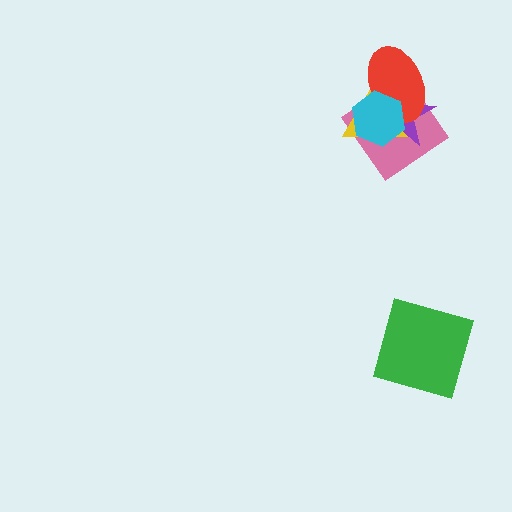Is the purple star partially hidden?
Yes, it is partially covered by another shape.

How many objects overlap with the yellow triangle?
4 objects overlap with the yellow triangle.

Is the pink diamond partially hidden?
Yes, it is partially covered by another shape.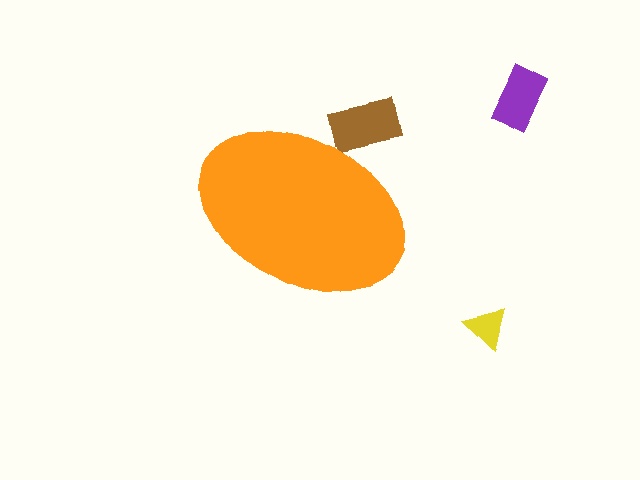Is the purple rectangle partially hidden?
No, the purple rectangle is fully visible.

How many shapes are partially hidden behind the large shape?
1 shape is partially hidden.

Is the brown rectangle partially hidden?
Yes, the brown rectangle is partially hidden behind the orange ellipse.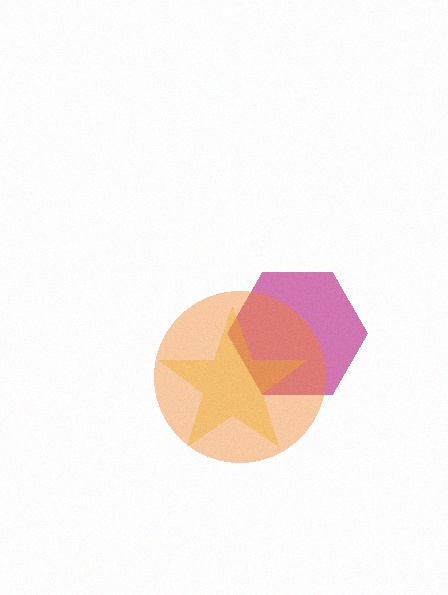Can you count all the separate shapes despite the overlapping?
Yes, there are 3 separate shapes.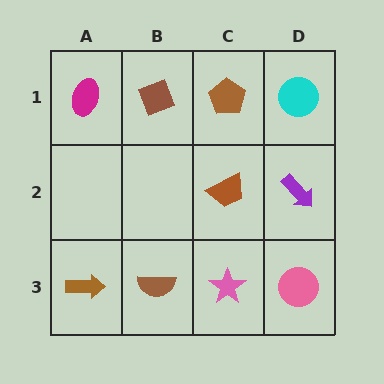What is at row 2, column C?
A brown trapezoid.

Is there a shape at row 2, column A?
No, that cell is empty.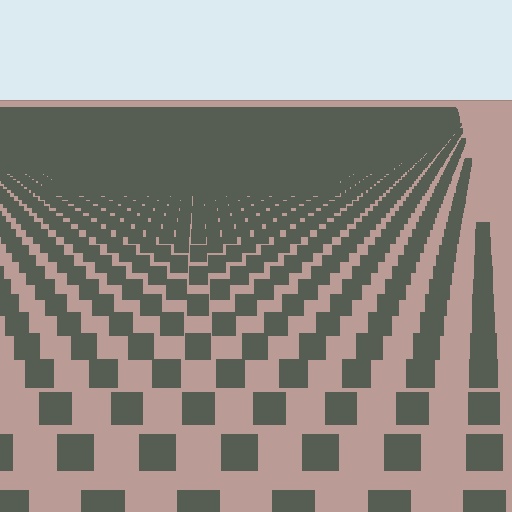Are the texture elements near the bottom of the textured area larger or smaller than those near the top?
Larger. Near the bottom, elements are closer to the viewer and appear at a bigger on-screen size.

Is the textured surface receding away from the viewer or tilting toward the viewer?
The surface is receding away from the viewer. Texture elements get smaller and denser toward the top.